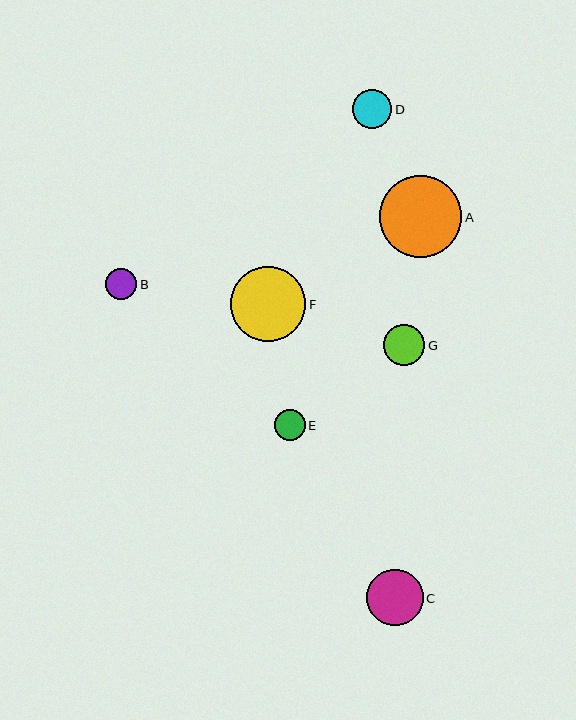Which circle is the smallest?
Circle E is the smallest with a size of approximately 31 pixels.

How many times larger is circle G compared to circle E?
Circle G is approximately 1.3 times the size of circle E.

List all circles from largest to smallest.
From largest to smallest: A, F, C, G, D, B, E.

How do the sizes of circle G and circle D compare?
Circle G and circle D are approximately the same size.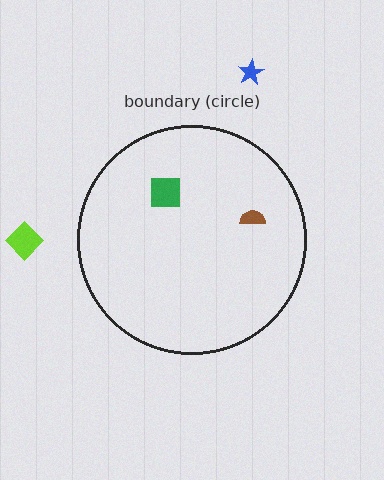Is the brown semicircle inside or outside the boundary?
Inside.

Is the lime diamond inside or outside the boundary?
Outside.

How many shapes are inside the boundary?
2 inside, 2 outside.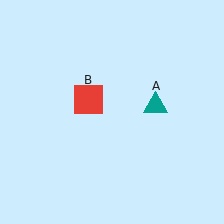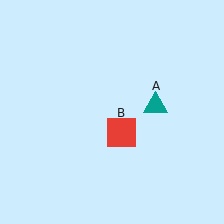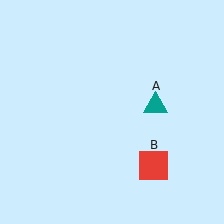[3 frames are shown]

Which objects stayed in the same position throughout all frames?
Teal triangle (object A) remained stationary.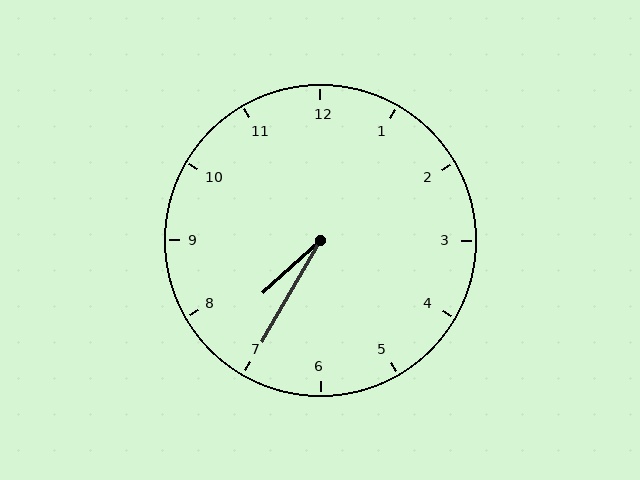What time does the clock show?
7:35.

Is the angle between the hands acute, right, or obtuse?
It is acute.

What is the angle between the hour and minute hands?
Approximately 18 degrees.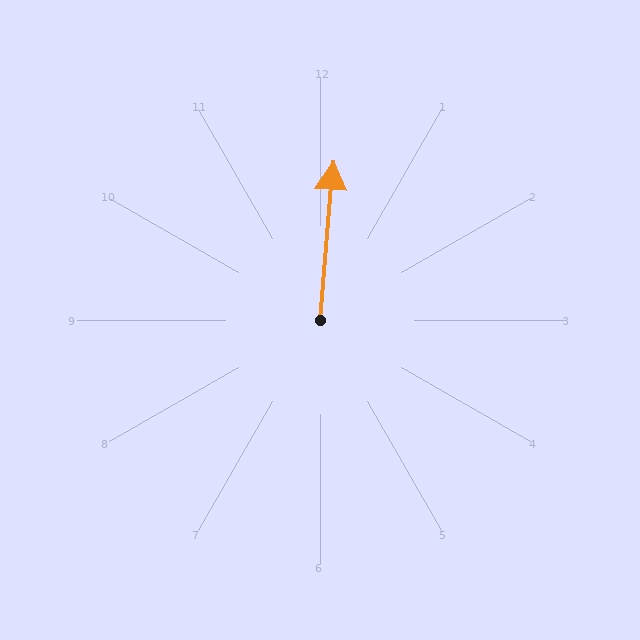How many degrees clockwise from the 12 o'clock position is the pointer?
Approximately 5 degrees.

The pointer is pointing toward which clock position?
Roughly 12 o'clock.